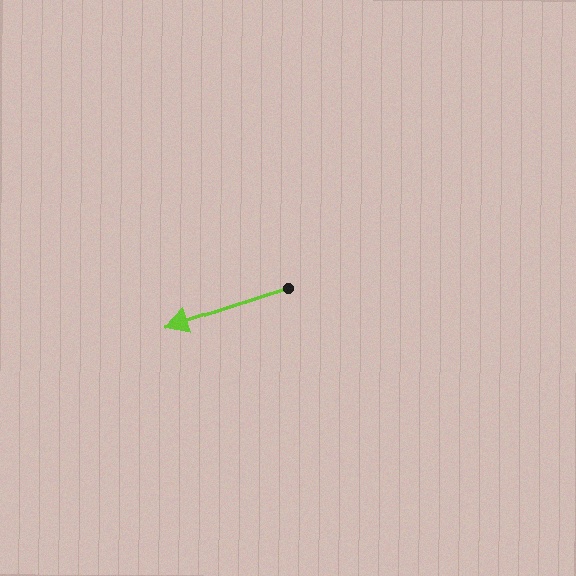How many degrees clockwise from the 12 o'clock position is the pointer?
Approximately 252 degrees.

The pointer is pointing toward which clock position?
Roughly 8 o'clock.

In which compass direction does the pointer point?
West.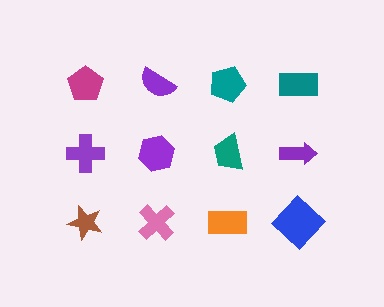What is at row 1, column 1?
A magenta pentagon.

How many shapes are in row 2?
4 shapes.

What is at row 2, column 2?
A purple hexagon.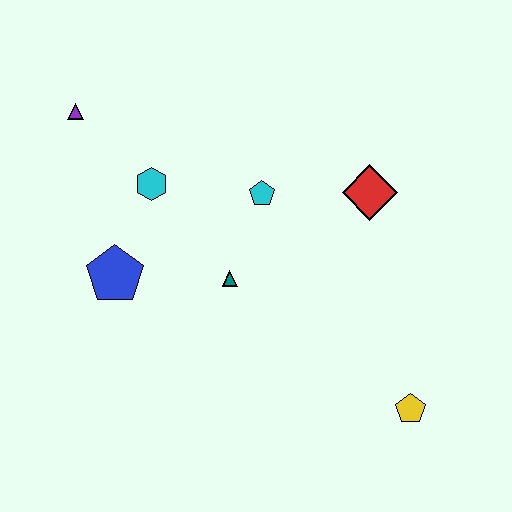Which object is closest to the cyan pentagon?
The teal triangle is closest to the cyan pentagon.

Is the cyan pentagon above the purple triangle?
No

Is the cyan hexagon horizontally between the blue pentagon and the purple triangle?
No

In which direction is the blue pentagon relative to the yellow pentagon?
The blue pentagon is to the left of the yellow pentagon.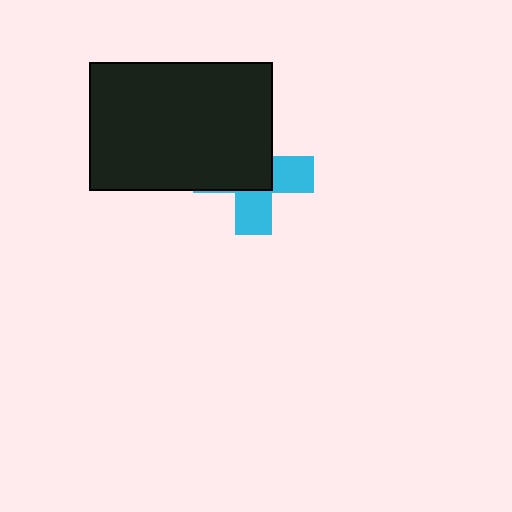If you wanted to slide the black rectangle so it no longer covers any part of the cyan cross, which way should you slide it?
Slide it toward the upper-left — that is the most direct way to separate the two shapes.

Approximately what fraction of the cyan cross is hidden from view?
Roughly 58% of the cyan cross is hidden behind the black rectangle.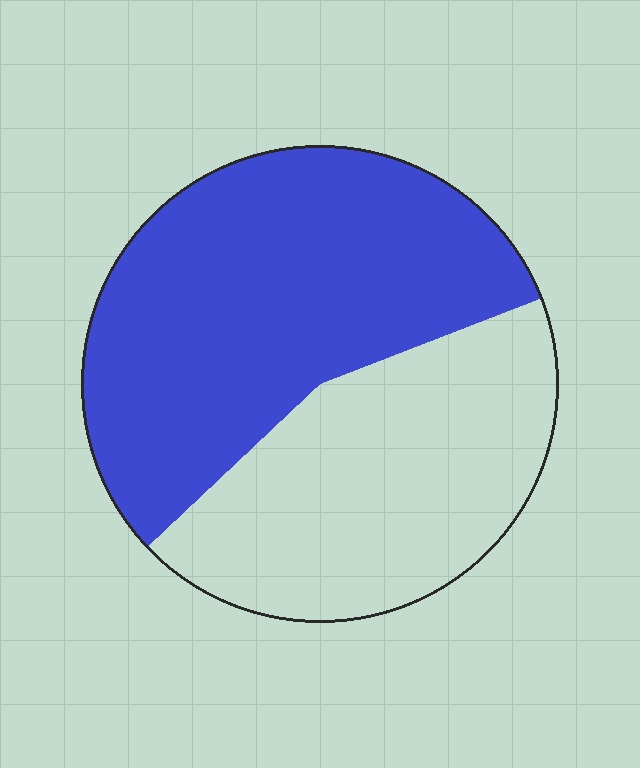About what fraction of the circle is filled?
About three fifths (3/5).